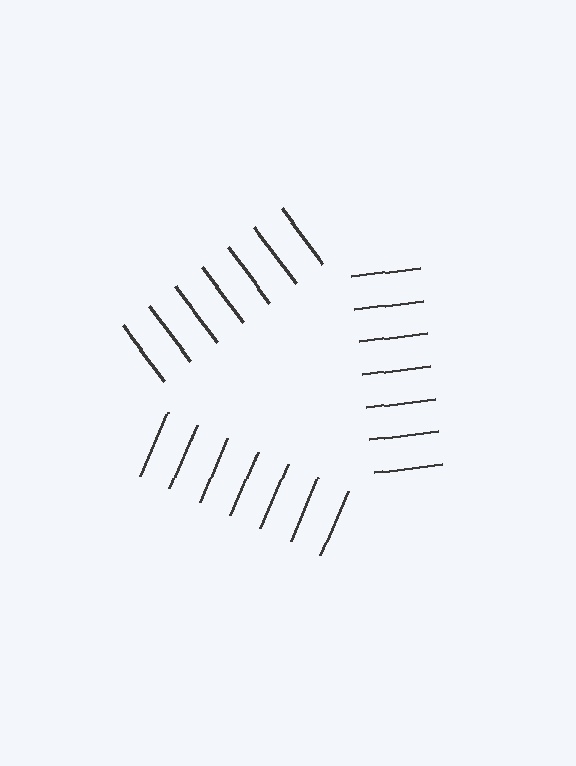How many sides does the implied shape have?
3 sides — the line-ends trace a triangle.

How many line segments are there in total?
21 — 7 along each of the 3 edges.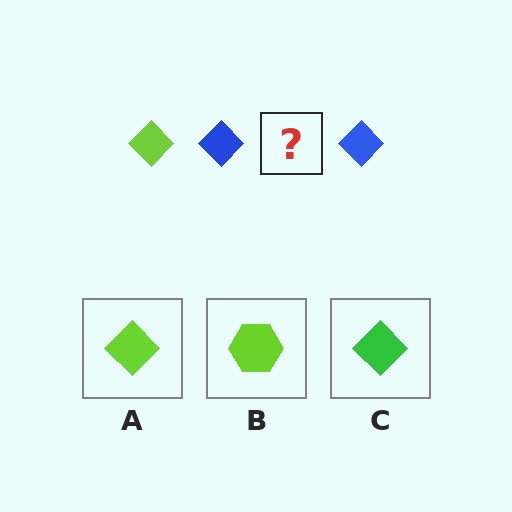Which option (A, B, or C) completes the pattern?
A.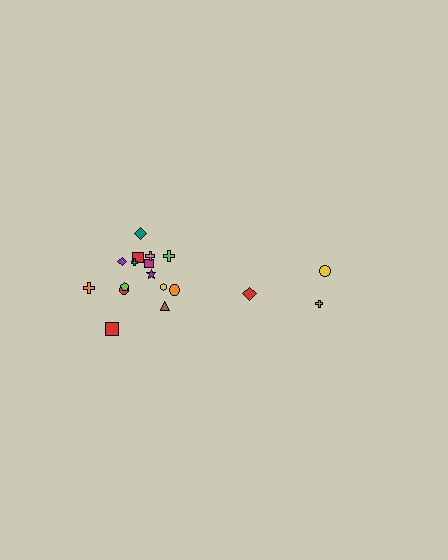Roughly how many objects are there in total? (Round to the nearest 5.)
Roughly 20 objects in total.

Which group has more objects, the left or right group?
The left group.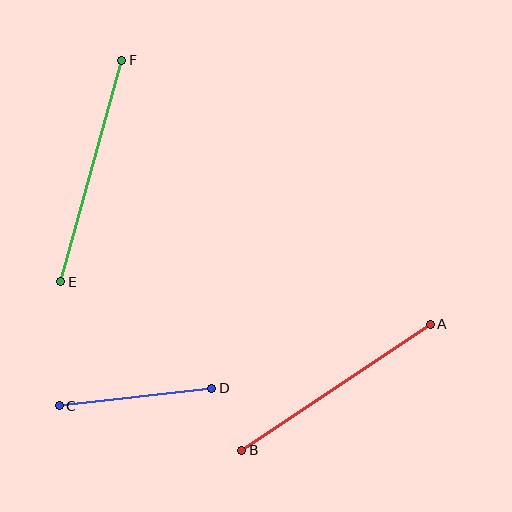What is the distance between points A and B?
The distance is approximately 227 pixels.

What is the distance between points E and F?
The distance is approximately 230 pixels.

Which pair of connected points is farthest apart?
Points E and F are farthest apart.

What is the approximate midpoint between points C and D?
The midpoint is at approximately (135, 397) pixels.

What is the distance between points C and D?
The distance is approximately 154 pixels.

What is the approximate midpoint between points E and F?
The midpoint is at approximately (91, 171) pixels.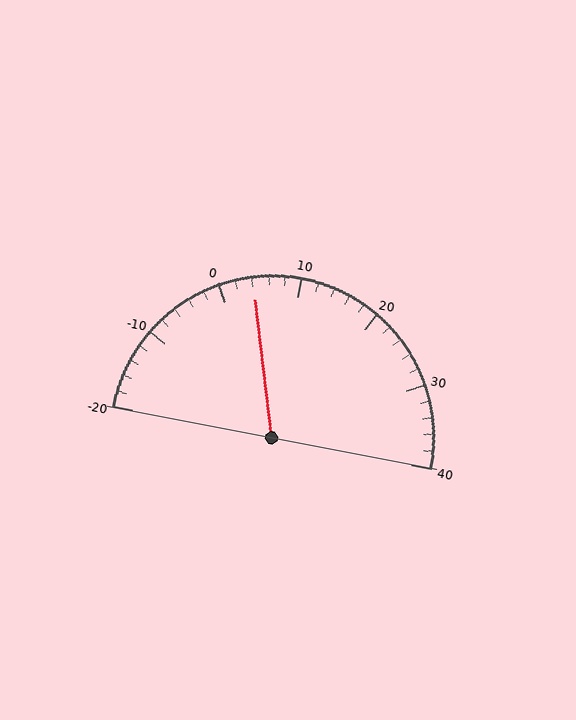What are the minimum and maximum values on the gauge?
The gauge ranges from -20 to 40.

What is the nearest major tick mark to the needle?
The nearest major tick mark is 0.